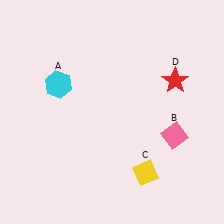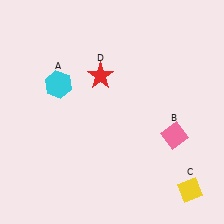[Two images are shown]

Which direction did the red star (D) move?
The red star (D) moved left.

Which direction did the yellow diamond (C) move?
The yellow diamond (C) moved right.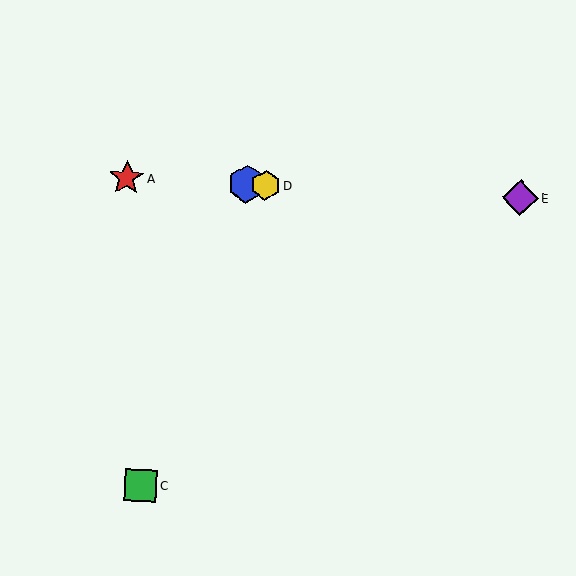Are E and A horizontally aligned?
Yes, both are at y≈198.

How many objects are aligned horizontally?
4 objects (A, B, D, E) are aligned horizontally.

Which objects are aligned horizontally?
Objects A, B, D, E are aligned horizontally.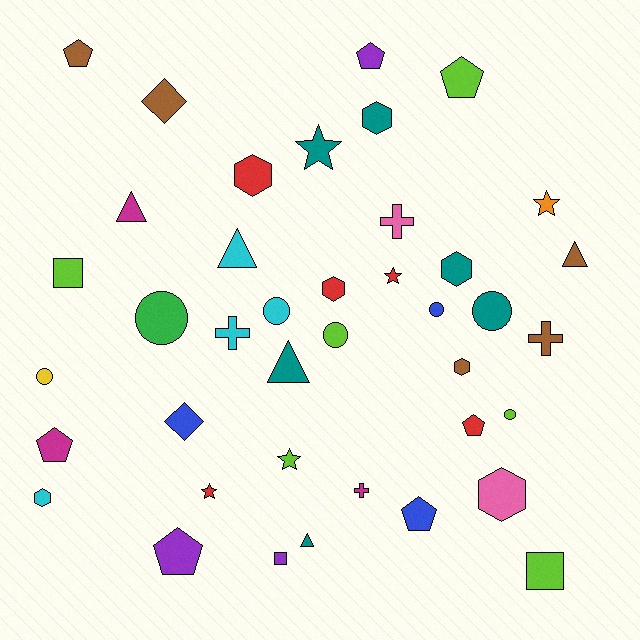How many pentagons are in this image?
There are 7 pentagons.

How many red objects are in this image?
There are 5 red objects.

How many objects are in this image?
There are 40 objects.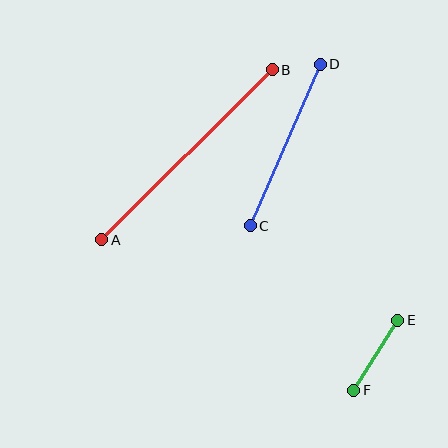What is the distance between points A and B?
The distance is approximately 241 pixels.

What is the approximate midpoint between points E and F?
The midpoint is at approximately (376, 355) pixels.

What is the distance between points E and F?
The distance is approximately 83 pixels.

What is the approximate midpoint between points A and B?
The midpoint is at approximately (187, 155) pixels.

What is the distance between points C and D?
The distance is approximately 176 pixels.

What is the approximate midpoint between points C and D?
The midpoint is at approximately (285, 145) pixels.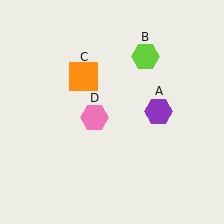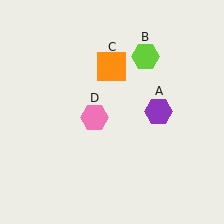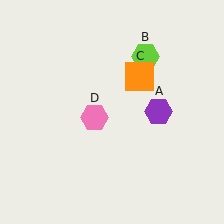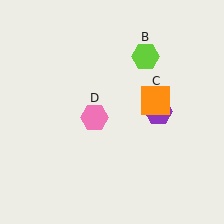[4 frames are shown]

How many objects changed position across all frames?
1 object changed position: orange square (object C).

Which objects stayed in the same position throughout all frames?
Purple hexagon (object A) and lime hexagon (object B) and pink hexagon (object D) remained stationary.